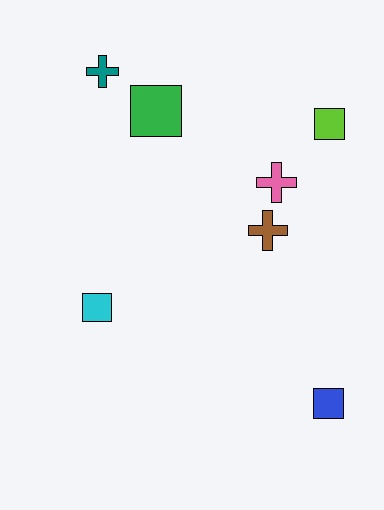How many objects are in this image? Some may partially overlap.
There are 7 objects.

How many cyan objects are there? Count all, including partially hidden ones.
There is 1 cyan object.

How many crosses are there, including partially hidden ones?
There are 3 crosses.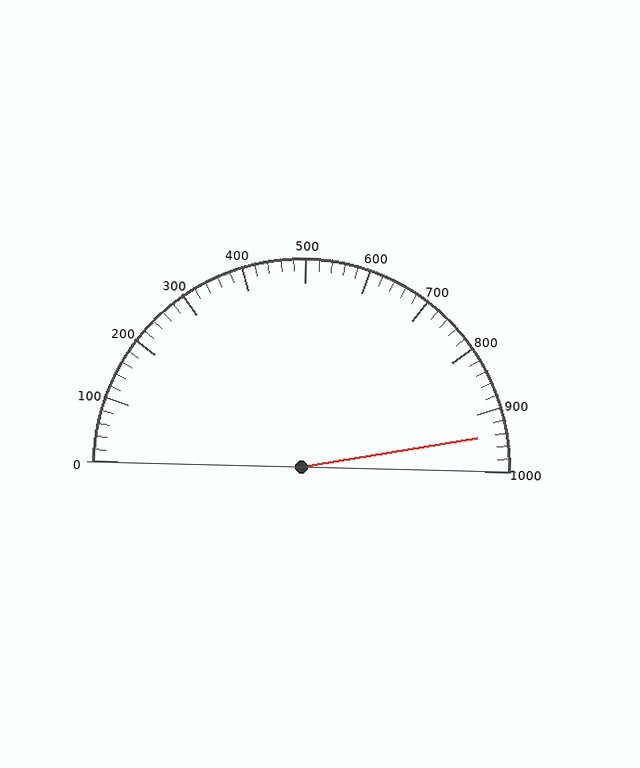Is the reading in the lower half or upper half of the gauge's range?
The reading is in the upper half of the range (0 to 1000).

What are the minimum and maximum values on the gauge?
The gauge ranges from 0 to 1000.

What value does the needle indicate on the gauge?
The needle indicates approximately 940.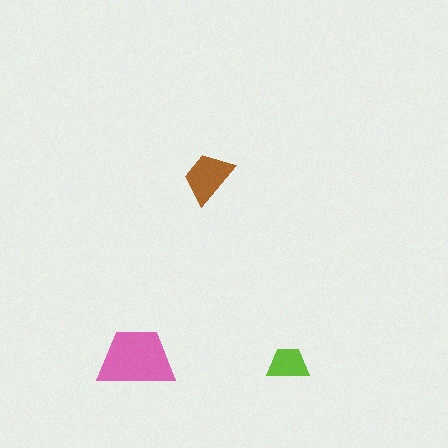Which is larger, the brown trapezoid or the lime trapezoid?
The brown one.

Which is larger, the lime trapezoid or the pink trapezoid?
The pink one.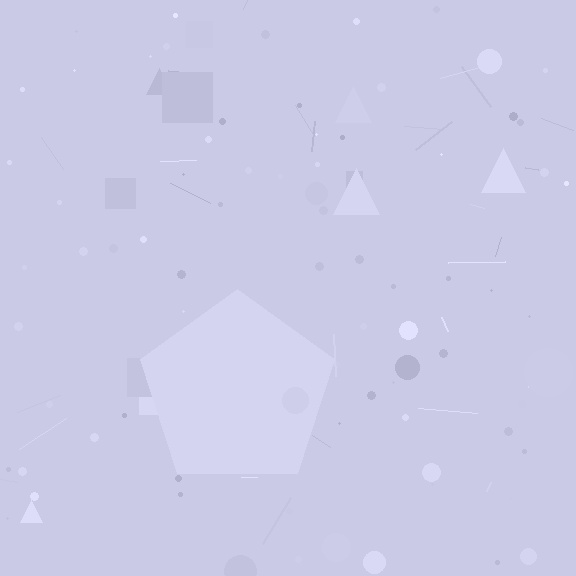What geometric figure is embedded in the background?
A pentagon is embedded in the background.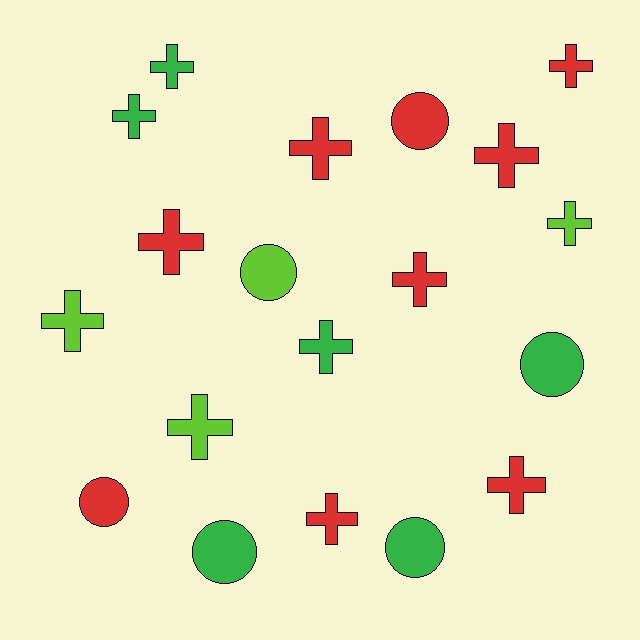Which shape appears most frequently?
Cross, with 13 objects.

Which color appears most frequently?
Red, with 9 objects.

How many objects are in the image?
There are 19 objects.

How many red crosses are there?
There are 7 red crosses.